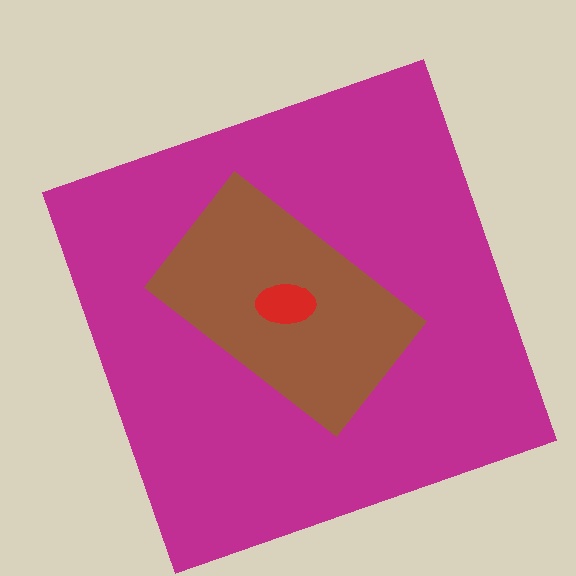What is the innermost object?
The red ellipse.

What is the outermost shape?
The magenta square.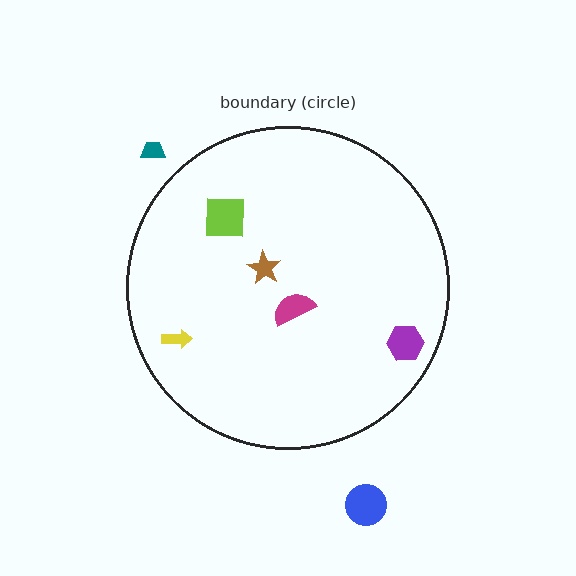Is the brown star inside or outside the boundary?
Inside.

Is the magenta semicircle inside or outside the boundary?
Inside.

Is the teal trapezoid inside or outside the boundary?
Outside.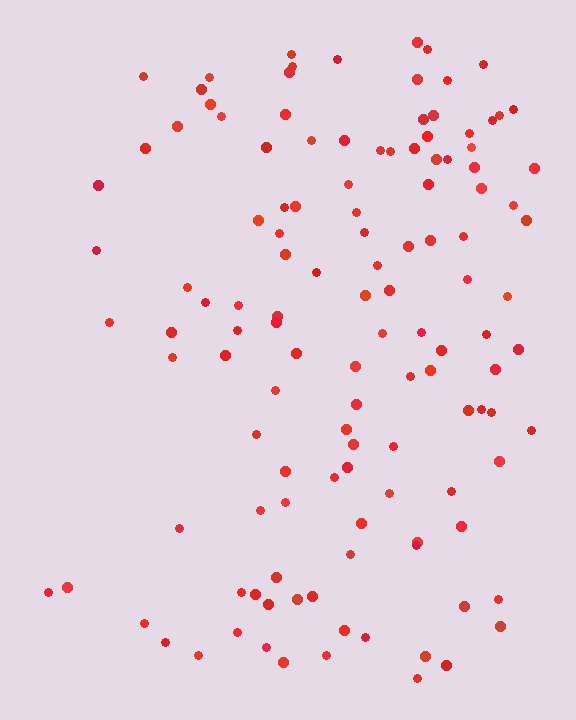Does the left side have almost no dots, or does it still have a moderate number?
Still a moderate number, just noticeably fewer than the right.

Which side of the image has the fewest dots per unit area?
The left.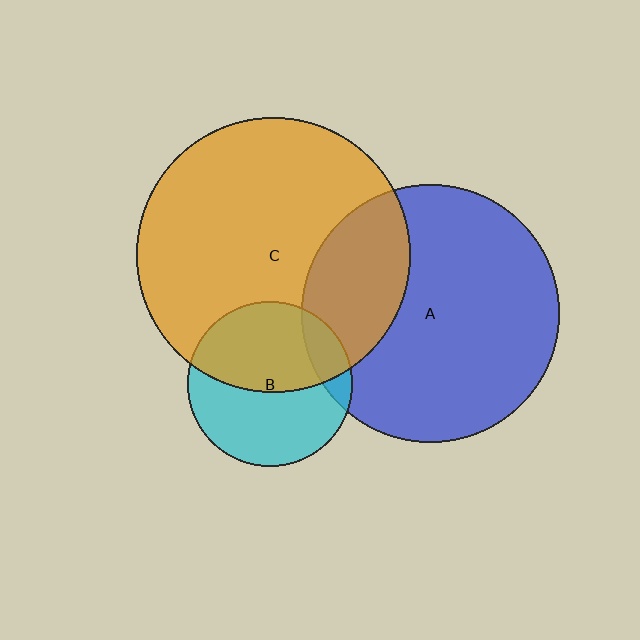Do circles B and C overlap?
Yes.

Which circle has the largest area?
Circle C (orange).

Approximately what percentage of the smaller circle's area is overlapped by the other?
Approximately 50%.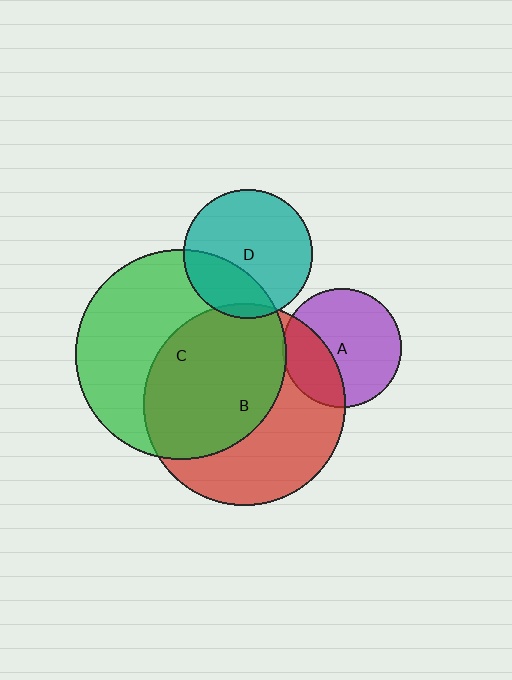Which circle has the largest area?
Circle C (green).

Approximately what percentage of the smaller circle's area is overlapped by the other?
Approximately 30%.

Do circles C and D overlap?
Yes.